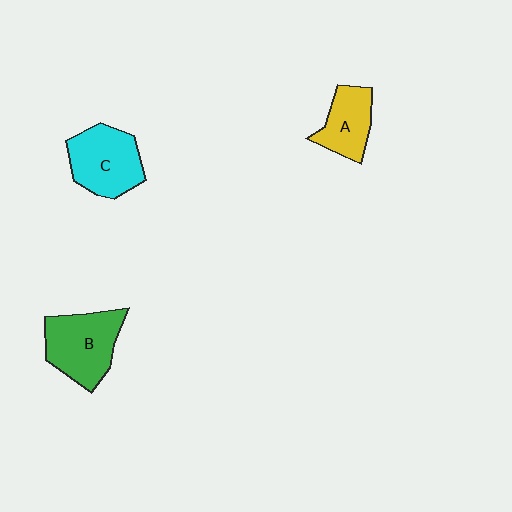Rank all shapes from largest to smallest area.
From largest to smallest: B (green), C (cyan), A (yellow).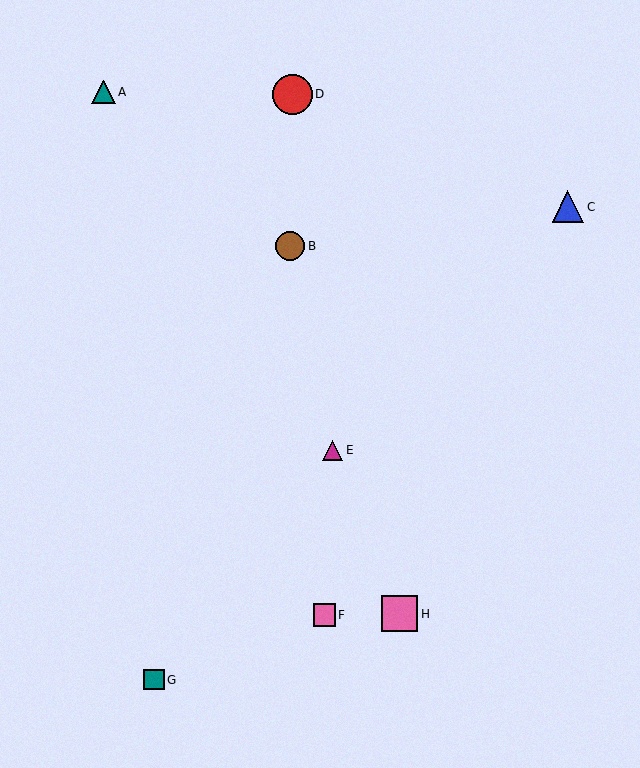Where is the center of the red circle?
The center of the red circle is at (292, 94).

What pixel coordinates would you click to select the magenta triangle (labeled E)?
Click at (333, 450) to select the magenta triangle E.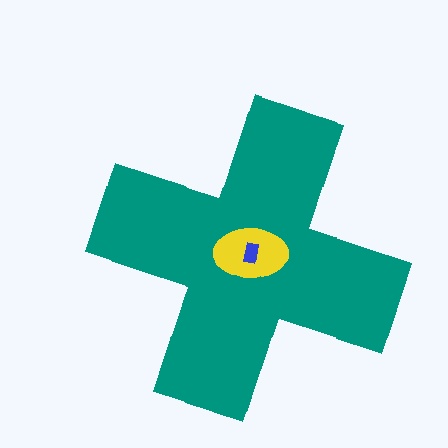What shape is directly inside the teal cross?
The yellow ellipse.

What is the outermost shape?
The teal cross.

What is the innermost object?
The blue rectangle.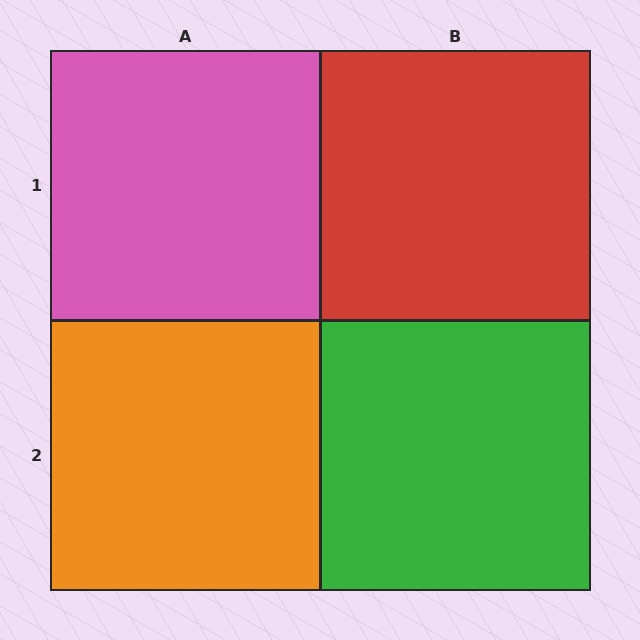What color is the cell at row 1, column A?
Pink.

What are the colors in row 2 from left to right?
Orange, green.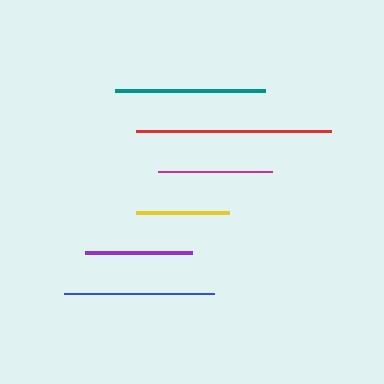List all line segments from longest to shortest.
From longest to shortest: red, teal, blue, magenta, purple, yellow.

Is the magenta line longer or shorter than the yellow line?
The magenta line is longer than the yellow line.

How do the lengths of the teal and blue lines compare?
The teal and blue lines are approximately the same length.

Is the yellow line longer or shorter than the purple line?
The purple line is longer than the yellow line.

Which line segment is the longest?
The red line is the longest at approximately 196 pixels.